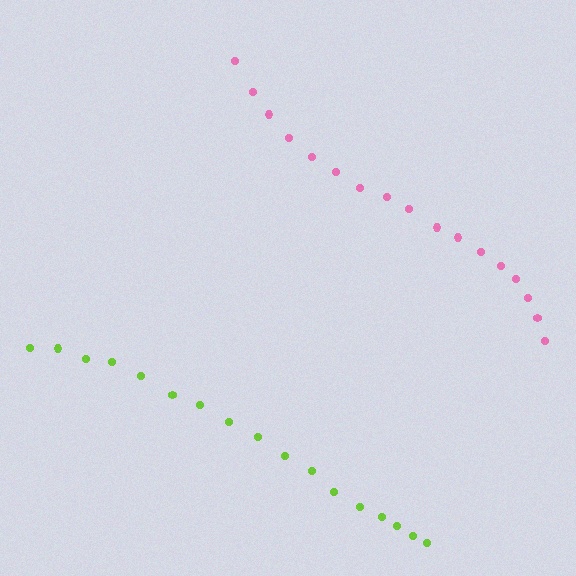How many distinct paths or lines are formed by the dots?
There are 2 distinct paths.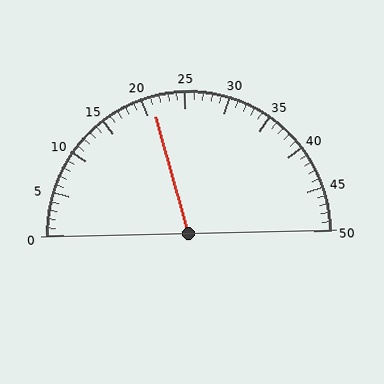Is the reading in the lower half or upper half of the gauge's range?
The reading is in the lower half of the range (0 to 50).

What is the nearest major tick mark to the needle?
The nearest major tick mark is 20.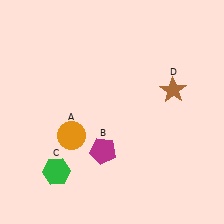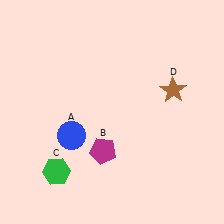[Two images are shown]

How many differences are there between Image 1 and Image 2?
There is 1 difference between the two images.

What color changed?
The circle (A) changed from orange in Image 1 to blue in Image 2.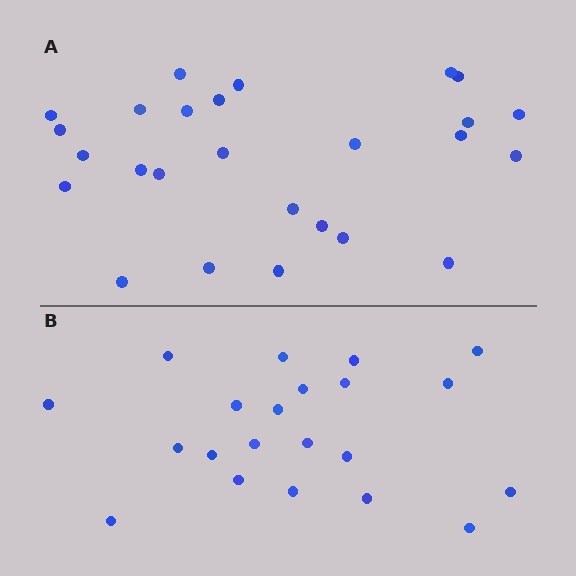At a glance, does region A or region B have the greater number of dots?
Region A (the top region) has more dots.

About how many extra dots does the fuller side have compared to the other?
Region A has about 5 more dots than region B.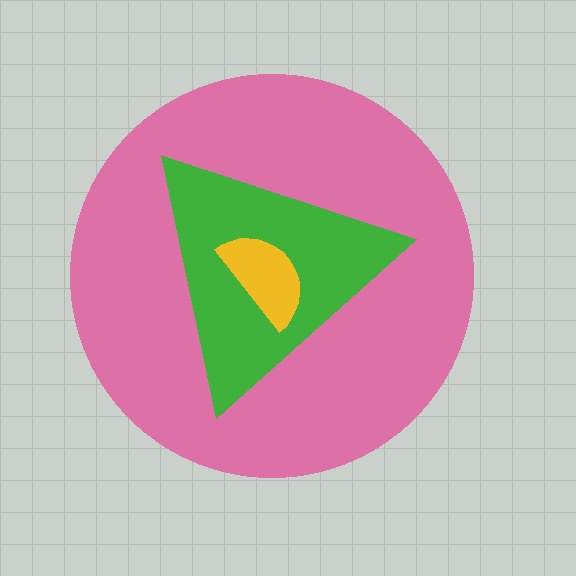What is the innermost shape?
The yellow semicircle.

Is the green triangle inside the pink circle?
Yes.